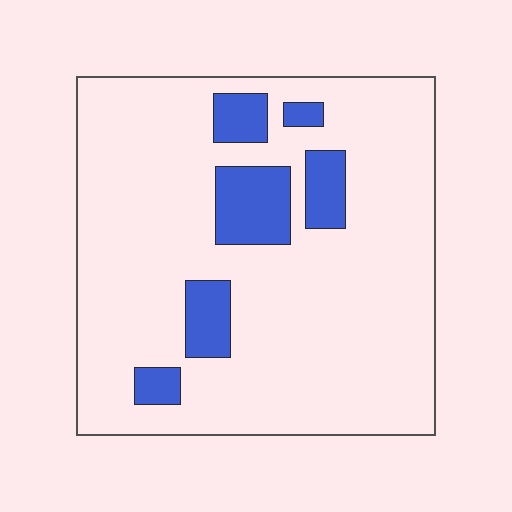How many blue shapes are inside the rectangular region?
6.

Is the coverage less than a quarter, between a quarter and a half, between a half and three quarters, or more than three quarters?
Less than a quarter.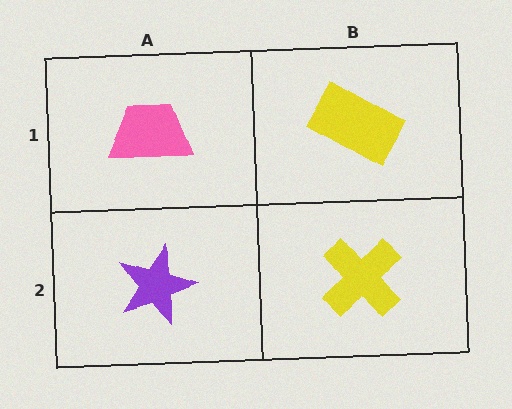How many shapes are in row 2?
2 shapes.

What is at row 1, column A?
A pink trapezoid.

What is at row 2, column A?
A purple star.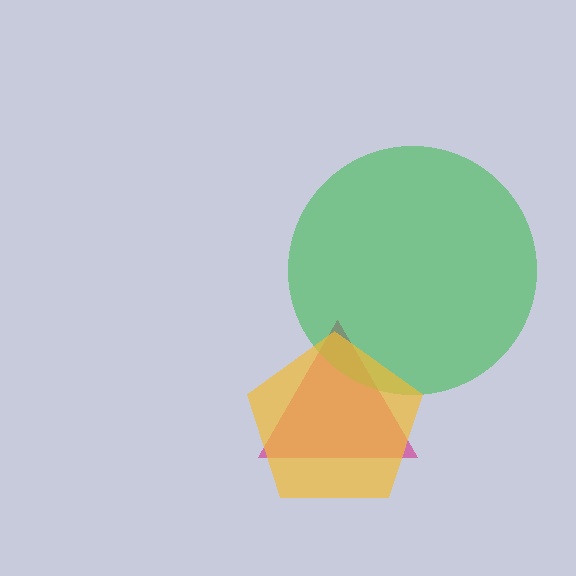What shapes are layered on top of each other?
The layered shapes are: a magenta triangle, a green circle, a yellow pentagon.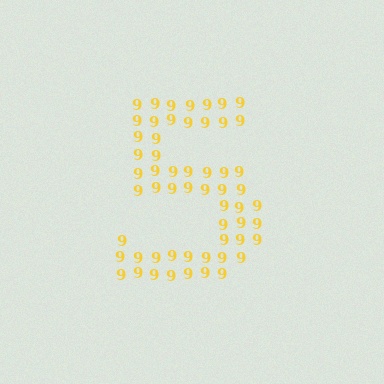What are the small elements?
The small elements are digit 9's.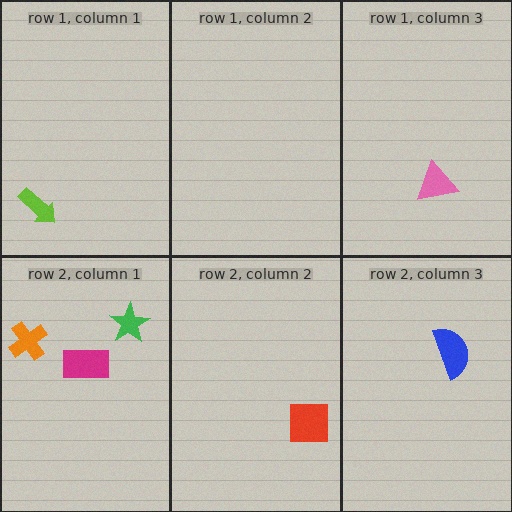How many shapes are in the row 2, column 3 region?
1.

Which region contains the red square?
The row 2, column 2 region.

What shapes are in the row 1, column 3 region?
The pink triangle.